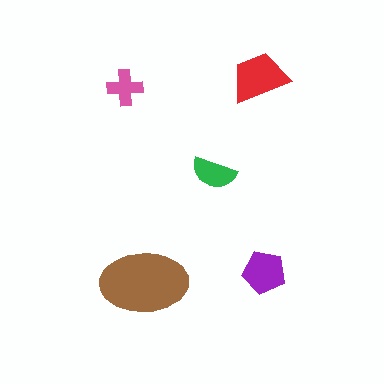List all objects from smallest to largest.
The pink cross, the green semicircle, the purple pentagon, the red trapezoid, the brown ellipse.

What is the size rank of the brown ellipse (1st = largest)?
1st.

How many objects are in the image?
There are 5 objects in the image.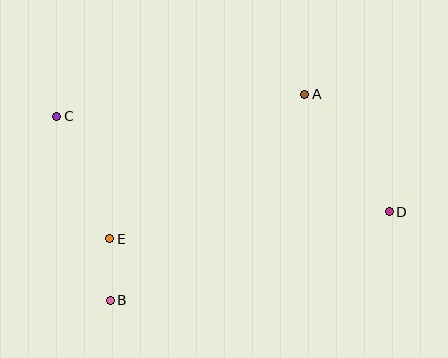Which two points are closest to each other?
Points B and E are closest to each other.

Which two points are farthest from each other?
Points C and D are farthest from each other.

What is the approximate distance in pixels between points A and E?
The distance between A and E is approximately 243 pixels.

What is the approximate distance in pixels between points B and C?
The distance between B and C is approximately 192 pixels.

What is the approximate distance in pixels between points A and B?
The distance between A and B is approximately 283 pixels.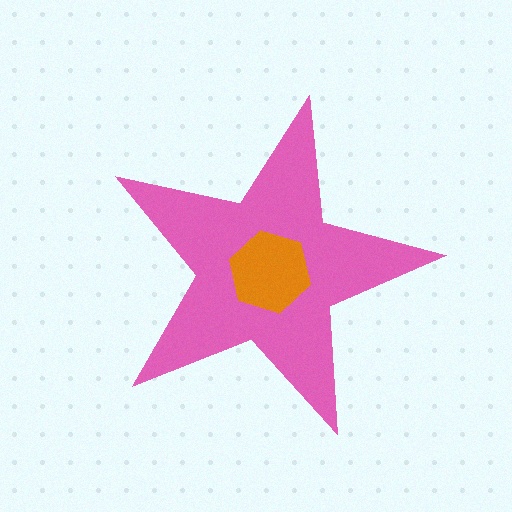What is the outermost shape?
The pink star.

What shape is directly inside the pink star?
The orange hexagon.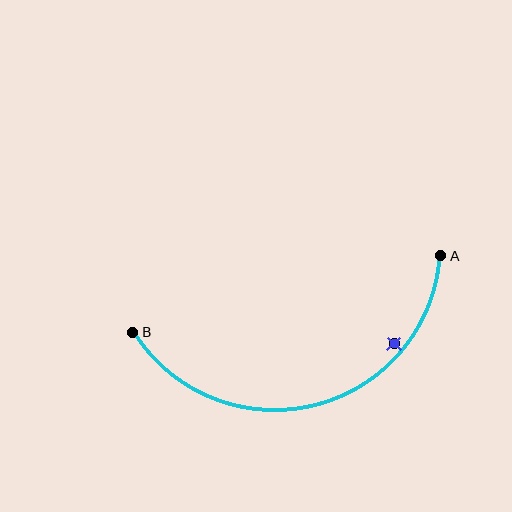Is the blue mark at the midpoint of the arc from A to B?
No — the blue mark does not lie on the arc at all. It sits slightly inside the curve.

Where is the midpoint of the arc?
The arc midpoint is the point on the curve farthest from the straight line joining A and B. It sits below that line.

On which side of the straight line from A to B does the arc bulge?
The arc bulges below the straight line connecting A and B.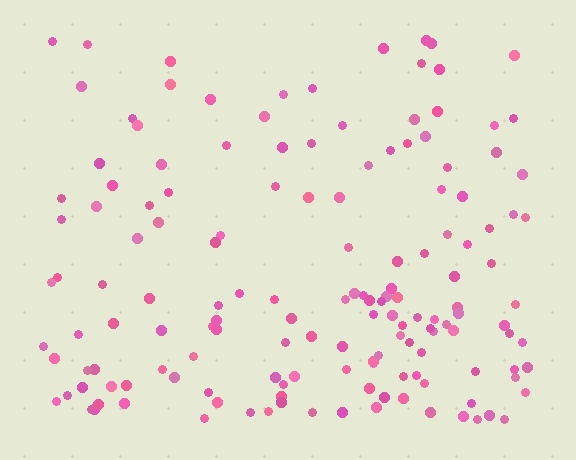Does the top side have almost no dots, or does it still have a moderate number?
Still a moderate number, just noticeably fewer than the bottom.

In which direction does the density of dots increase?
From top to bottom, with the bottom side densest.